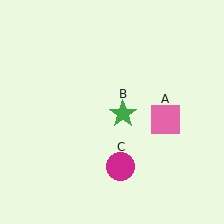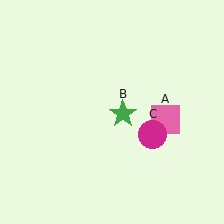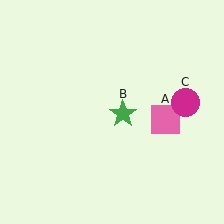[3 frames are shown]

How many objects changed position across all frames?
1 object changed position: magenta circle (object C).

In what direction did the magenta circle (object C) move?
The magenta circle (object C) moved up and to the right.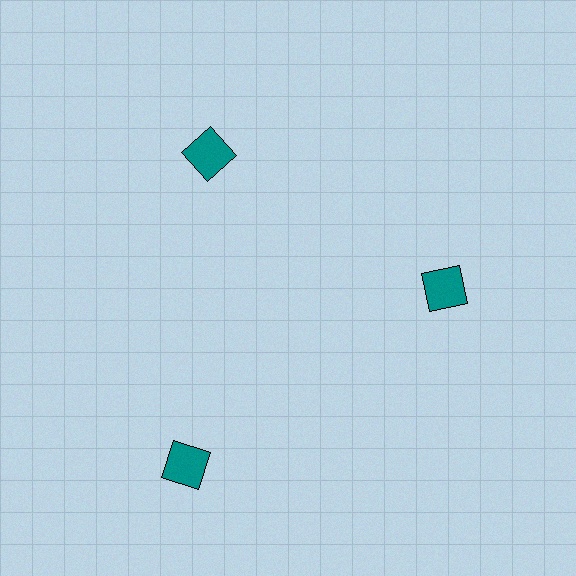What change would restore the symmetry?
The symmetry would be restored by moving it inward, back onto the ring so that all 3 squares sit at equal angles and equal distance from the center.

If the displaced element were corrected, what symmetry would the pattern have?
It would have 3-fold rotational symmetry — the pattern would map onto itself every 120 degrees.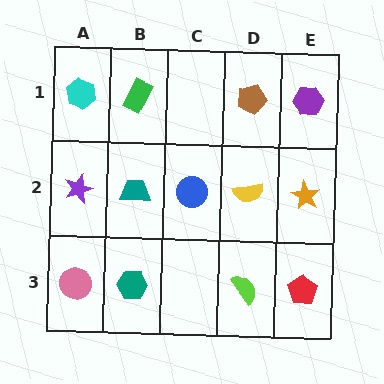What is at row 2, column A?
A purple star.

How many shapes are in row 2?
5 shapes.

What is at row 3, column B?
A teal hexagon.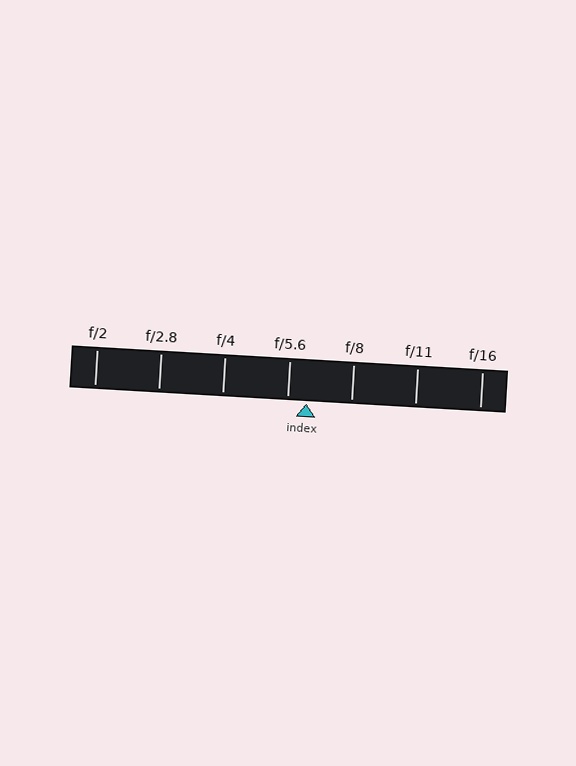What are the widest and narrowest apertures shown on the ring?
The widest aperture shown is f/2 and the narrowest is f/16.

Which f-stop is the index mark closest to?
The index mark is closest to f/5.6.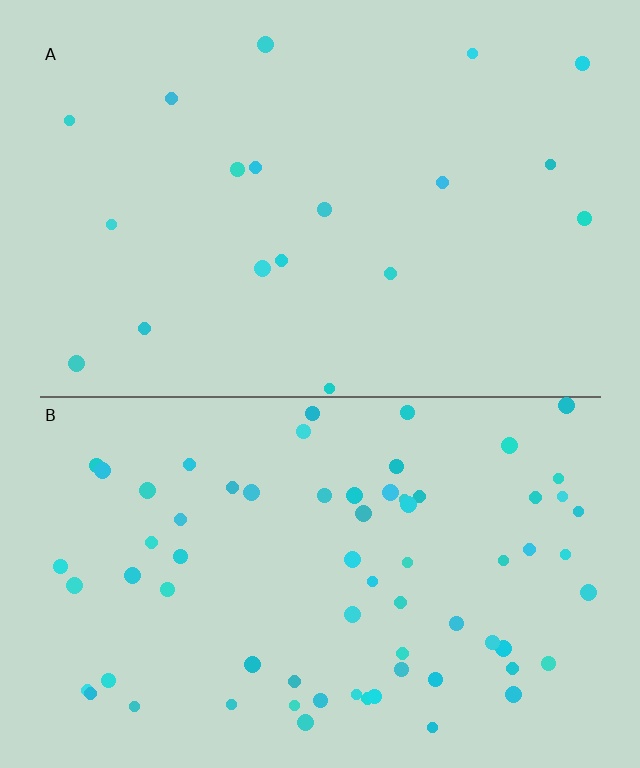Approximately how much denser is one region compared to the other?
Approximately 3.7× — region B over region A.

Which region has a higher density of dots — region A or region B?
B (the bottom).